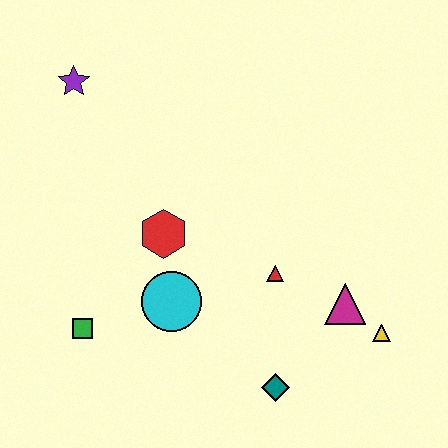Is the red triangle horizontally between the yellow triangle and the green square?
Yes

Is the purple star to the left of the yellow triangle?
Yes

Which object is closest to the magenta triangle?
The yellow triangle is closest to the magenta triangle.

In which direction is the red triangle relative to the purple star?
The red triangle is to the right of the purple star.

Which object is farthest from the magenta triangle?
The purple star is farthest from the magenta triangle.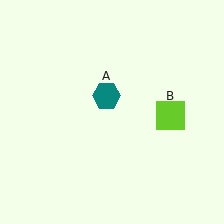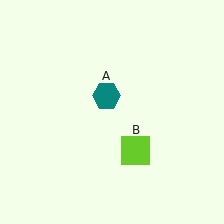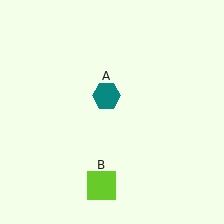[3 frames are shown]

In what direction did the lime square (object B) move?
The lime square (object B) moved down and to the left.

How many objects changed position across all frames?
1 object changed position: lime square (object B).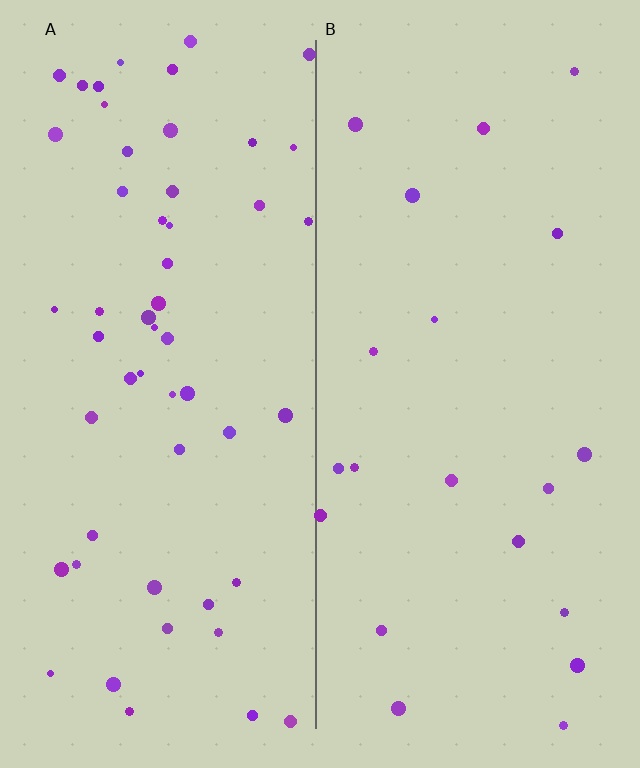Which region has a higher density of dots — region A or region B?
A (the left).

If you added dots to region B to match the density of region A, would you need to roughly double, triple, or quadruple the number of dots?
Approximately triple.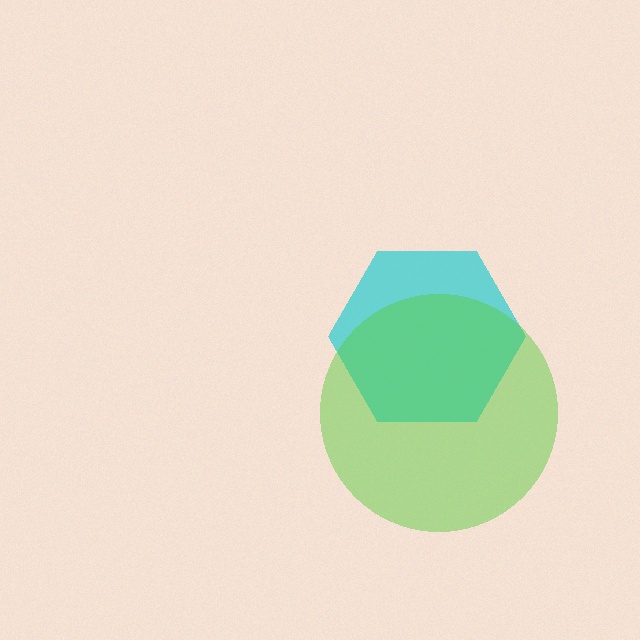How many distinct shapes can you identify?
There are 2 distinct shapes: a cyan hexagon, a lime circle.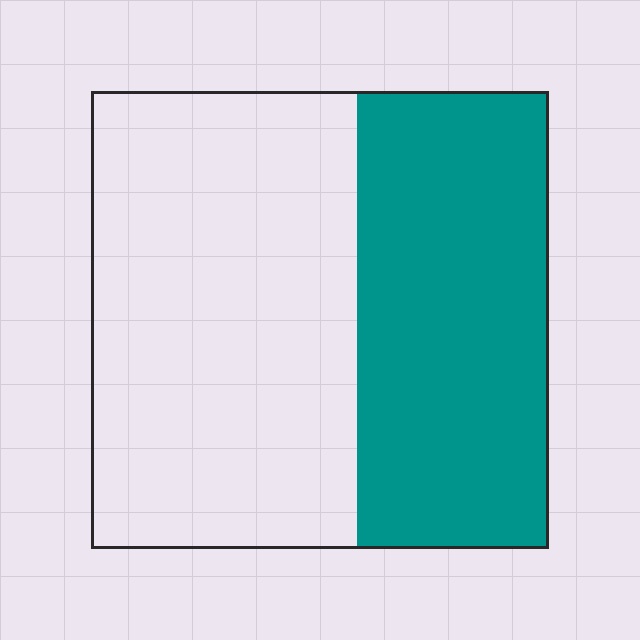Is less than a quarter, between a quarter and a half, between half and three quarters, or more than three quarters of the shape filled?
Between a quarter and a half.